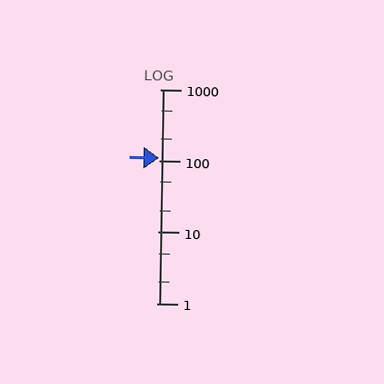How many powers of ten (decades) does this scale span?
The scale spans 3 decades, from 1 to 1000.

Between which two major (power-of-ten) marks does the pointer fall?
The pointer is between 100 and 1000.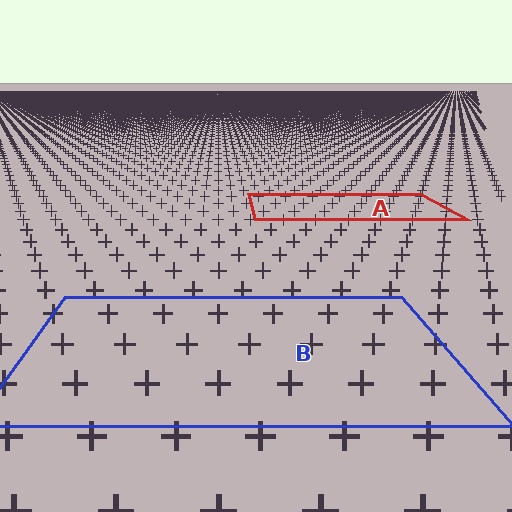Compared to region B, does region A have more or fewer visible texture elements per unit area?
Region A has more texture elements per unit area — they are packed more densely because it is farther away.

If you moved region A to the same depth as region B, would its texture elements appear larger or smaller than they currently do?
They would appear larger. At a closer depth, the same texture elements are projected at a bigger on-screen size.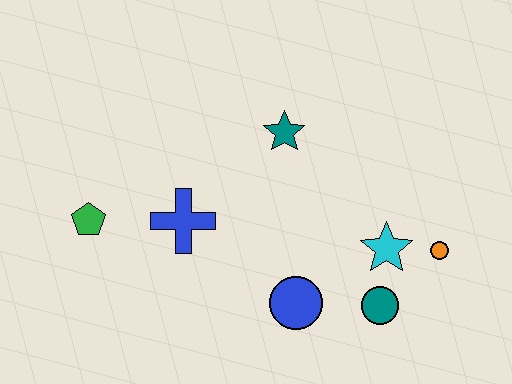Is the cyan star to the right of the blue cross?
Yes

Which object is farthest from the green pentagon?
The orange circle is farthest from the green pentagon.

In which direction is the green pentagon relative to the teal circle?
The green pentagon is to the left of the teal circle.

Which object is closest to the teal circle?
The cyan star is closest to the teal circle.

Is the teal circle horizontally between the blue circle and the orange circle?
Yes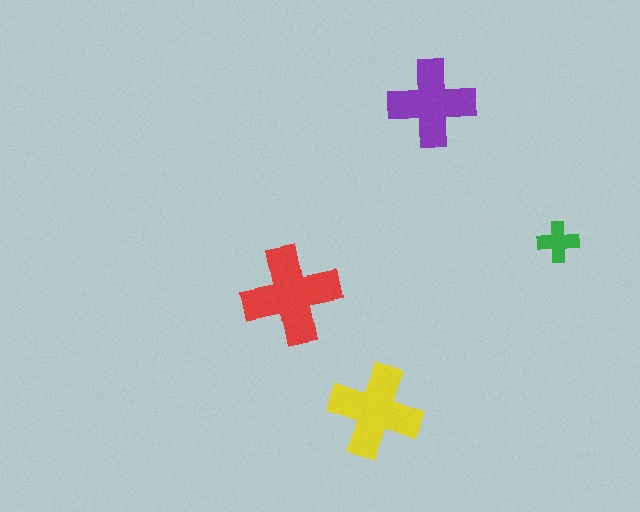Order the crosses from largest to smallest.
the red one, the yellow one, the purple one, the green one.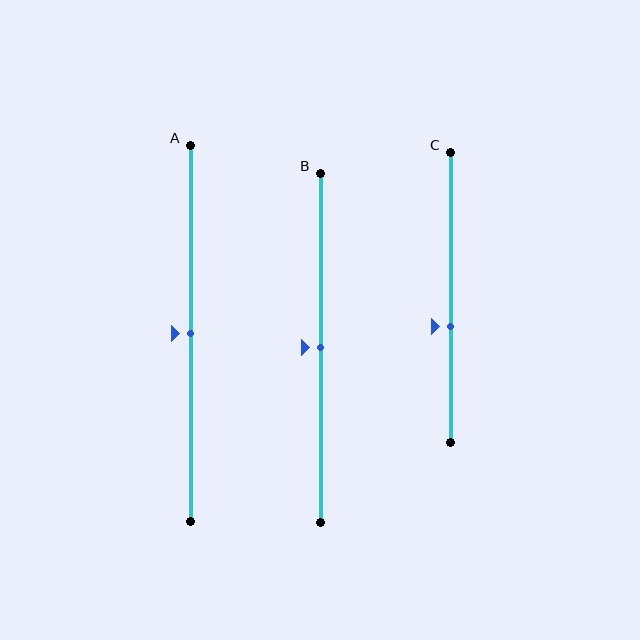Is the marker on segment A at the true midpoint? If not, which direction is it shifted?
Yes, the marker on segment A is at the true midpoint.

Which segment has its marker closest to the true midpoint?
Segment A has its marker closest to the true midpoint.